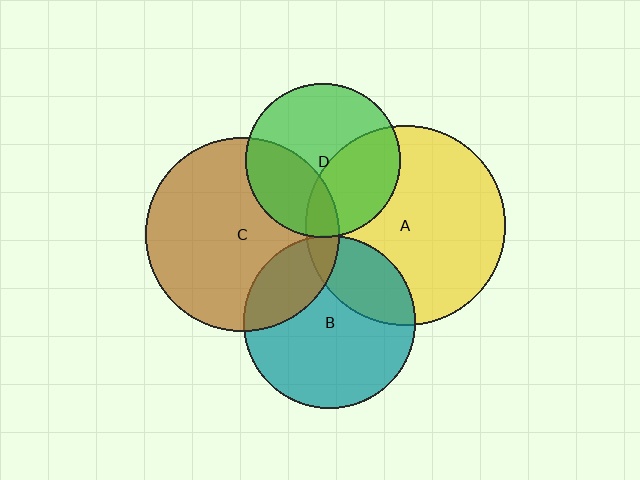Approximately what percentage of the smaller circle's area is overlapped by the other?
Approximately 10%.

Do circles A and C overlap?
Yes.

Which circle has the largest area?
Circle A (yellow).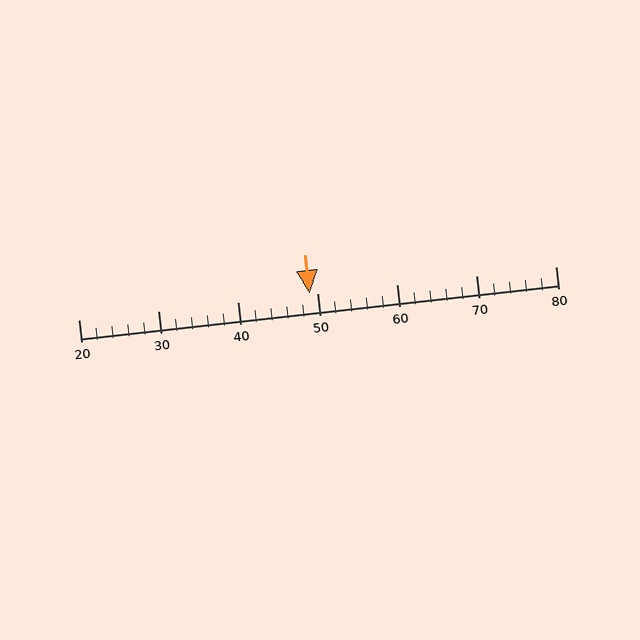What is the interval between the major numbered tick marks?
The major tick marks are spaced 10 units apart.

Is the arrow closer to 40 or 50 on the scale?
The arrow is closer to 50.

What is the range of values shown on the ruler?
The ruler shows values from 20 to 80.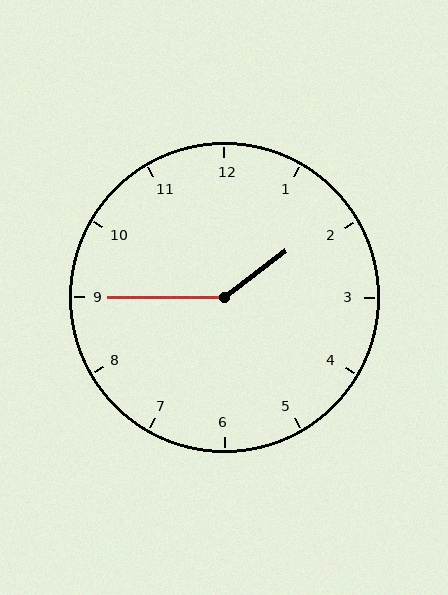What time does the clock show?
1:45.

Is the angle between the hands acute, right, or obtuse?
It is obtuse.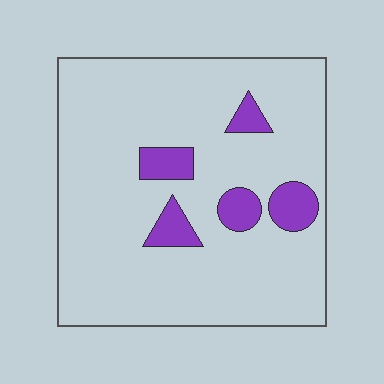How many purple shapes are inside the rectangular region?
5.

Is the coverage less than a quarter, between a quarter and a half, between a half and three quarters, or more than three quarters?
Less than a quarter.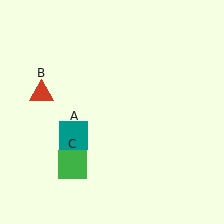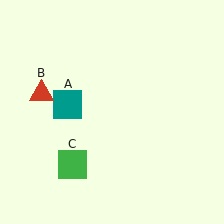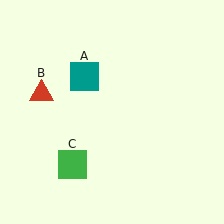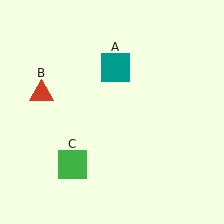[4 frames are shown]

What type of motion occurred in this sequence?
The teal square (object A) rotated clockwise around the center of the scene.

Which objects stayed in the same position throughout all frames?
Red triangle (object B) and green square (object C) remained stationary.